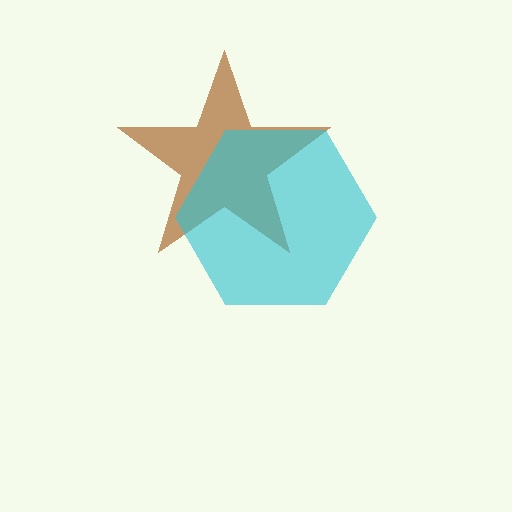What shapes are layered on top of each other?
The layered shapes are: a brown star, a cyan hexagon.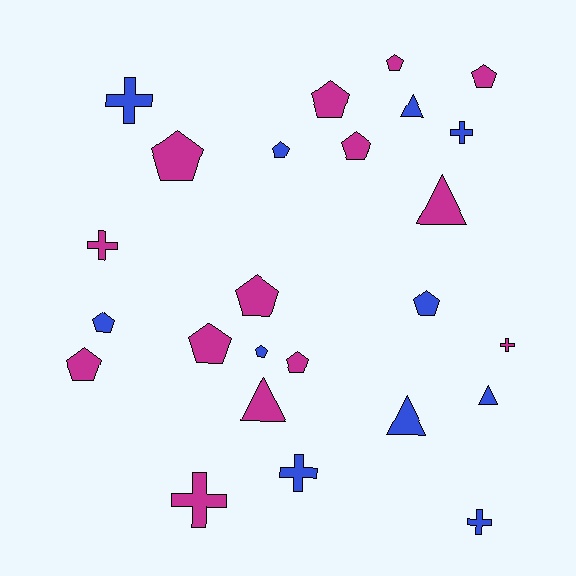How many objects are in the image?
There are 25 objects.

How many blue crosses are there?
There are 4 blue crosses.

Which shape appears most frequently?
Pentagon, with 13 objects.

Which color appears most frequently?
Magenta, with 14 objects.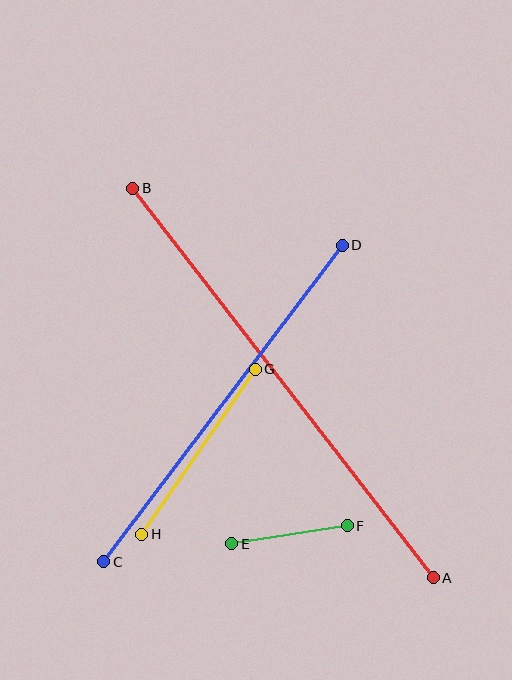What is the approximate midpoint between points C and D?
The midpoint is at approximately (223, 404) pixels.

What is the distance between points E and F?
The distance is approximately 117 pixels.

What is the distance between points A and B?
The distance is approximately 492 pixels.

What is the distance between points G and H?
The distance is approximately 200 pixels.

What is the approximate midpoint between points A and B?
The midpoint is at approximately (283, 383) pixels.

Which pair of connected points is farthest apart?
Points A and B are farthest apart.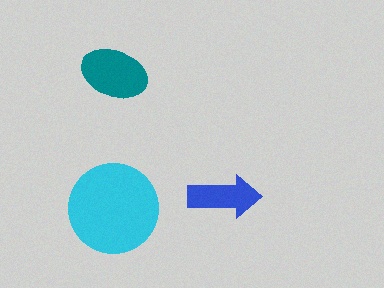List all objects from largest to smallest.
The cyan circle, the teal ellipse, the blue arrow.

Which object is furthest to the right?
The blue arrow is rightmost.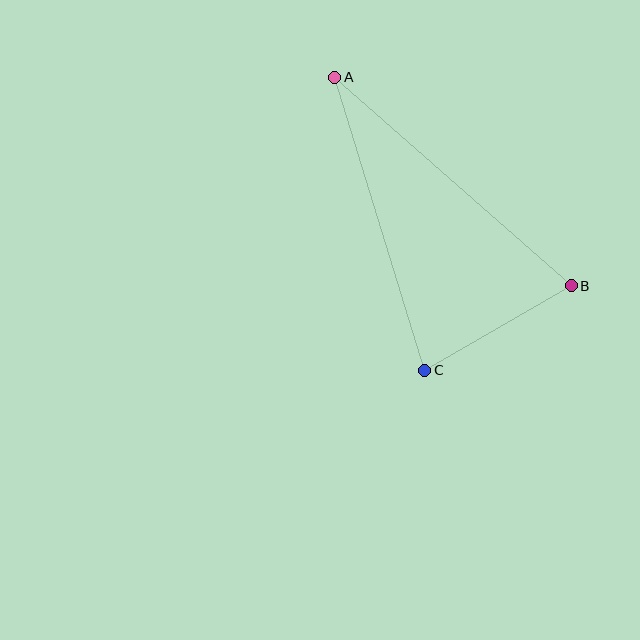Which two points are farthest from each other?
Points A and B are farthest from each other.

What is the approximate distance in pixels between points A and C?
The distance between A and C is approximately 306 pixels.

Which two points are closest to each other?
Points B and C are closest to each other.